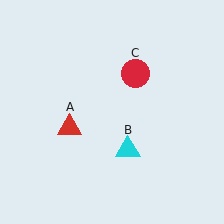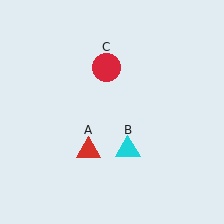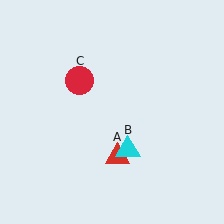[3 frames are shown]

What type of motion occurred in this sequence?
The red triangle (object A), red circle (object C) rotated counterclockwise around the center of the scene.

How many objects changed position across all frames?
2 objects changed position: red triangle (object A), red circle (object C).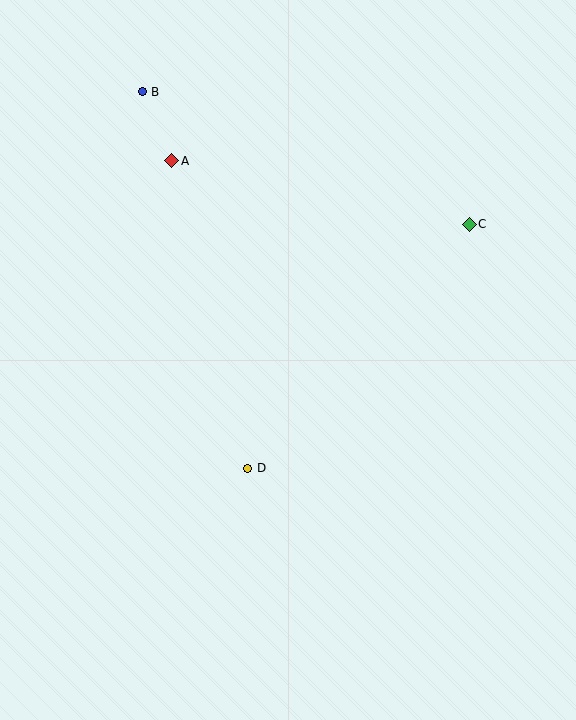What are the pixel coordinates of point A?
Point A is at (172, 161).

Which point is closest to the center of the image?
Point D at (248, 468) is closest to the center.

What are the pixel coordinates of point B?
Point B is at (142, 92).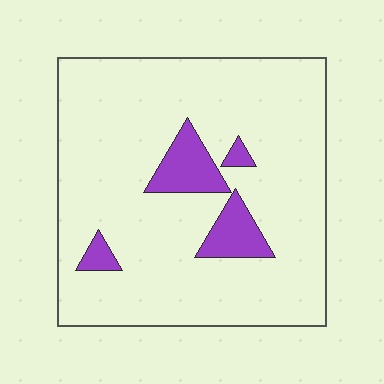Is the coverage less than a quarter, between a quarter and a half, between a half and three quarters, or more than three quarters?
Less than a quarter.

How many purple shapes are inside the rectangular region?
4.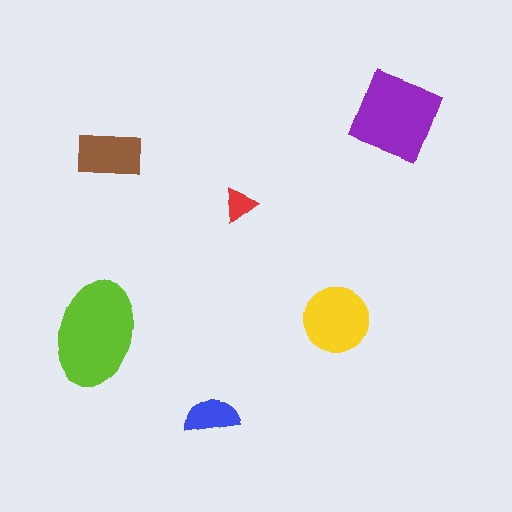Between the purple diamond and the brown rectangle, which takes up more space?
The purple diamond.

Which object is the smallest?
The red triangle.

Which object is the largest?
The lime ellipse.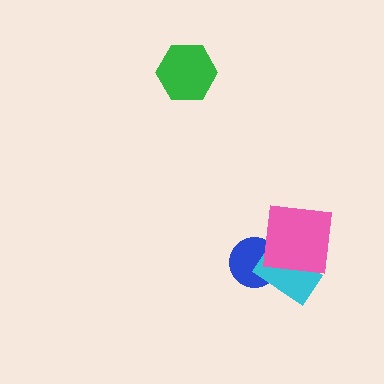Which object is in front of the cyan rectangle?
The pink square is in front of the cyan rectangle.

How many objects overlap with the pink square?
2 objects overlap with the pink square.